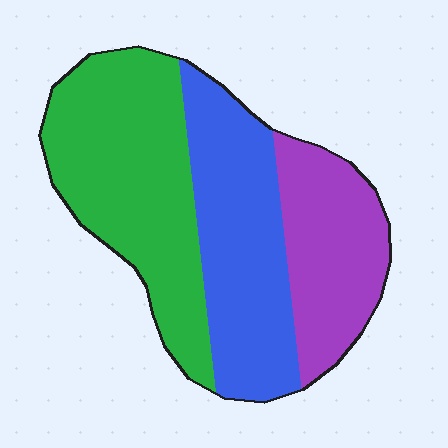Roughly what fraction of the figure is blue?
Blue covers roughly 35% of the figure.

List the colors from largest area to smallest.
From largest to smallest: green, blue, purple.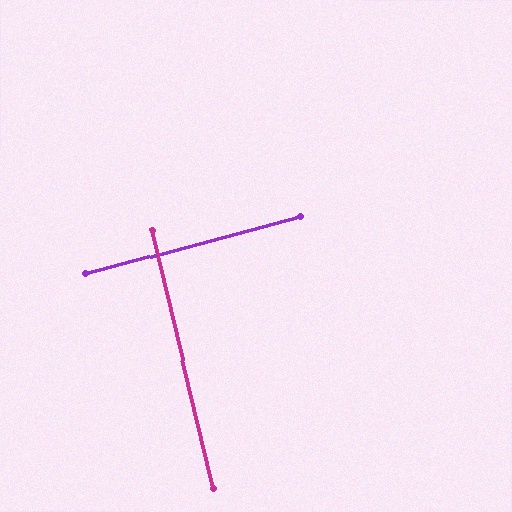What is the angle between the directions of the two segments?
Approximately 89 degrees.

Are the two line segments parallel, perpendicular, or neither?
Perpendicular — they meet at approximately 89°.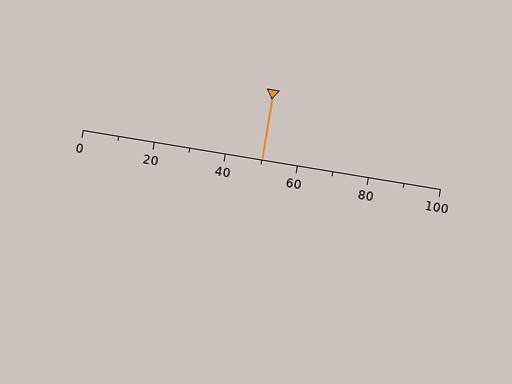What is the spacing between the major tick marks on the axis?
The major ticks are spaced 20 apart.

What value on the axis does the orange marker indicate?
The marker indicates approximately 50.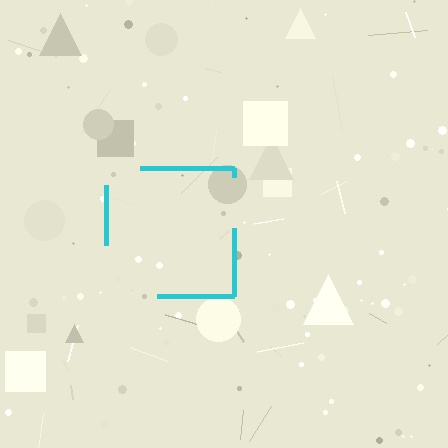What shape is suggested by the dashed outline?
The dashed outline suggests a square.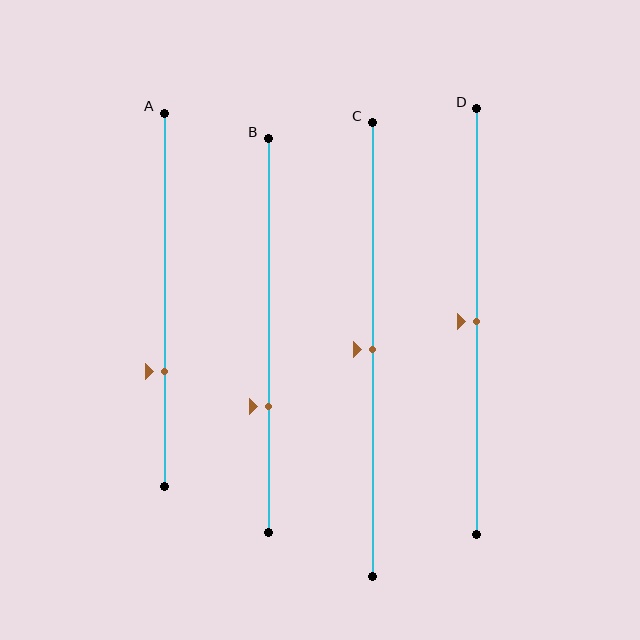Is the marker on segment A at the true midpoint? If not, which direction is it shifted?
No, the marker on segment A is shifted downward by about 19% of the segment length.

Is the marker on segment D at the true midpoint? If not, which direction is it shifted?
Yes, the marker on segment D is at the true midpoint.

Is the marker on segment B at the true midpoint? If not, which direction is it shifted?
No, the marker on segment B is shifted downward by about 18% of the segment length.